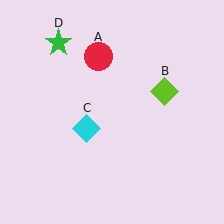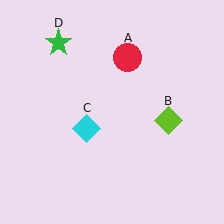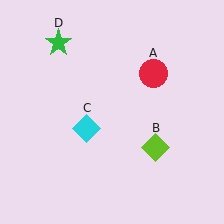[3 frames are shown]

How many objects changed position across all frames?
2 objects changed position: red circle (object A), lime diamond (object B).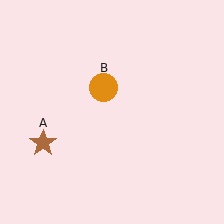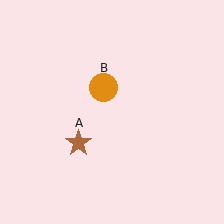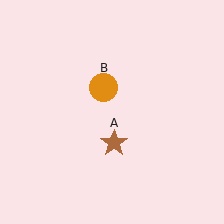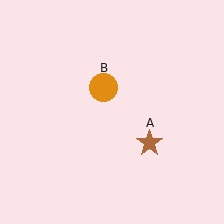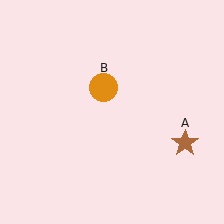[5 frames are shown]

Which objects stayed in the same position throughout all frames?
Orange circle (object B) remained stationary.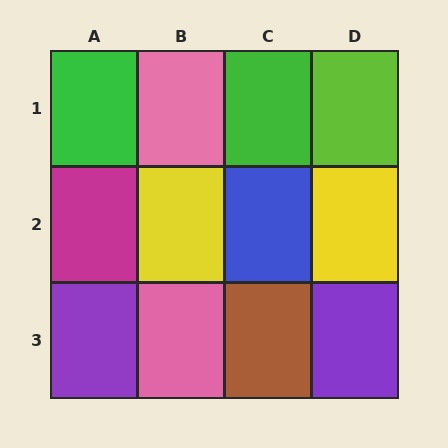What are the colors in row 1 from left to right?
Green, pink, green, lime.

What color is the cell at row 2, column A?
Magenta.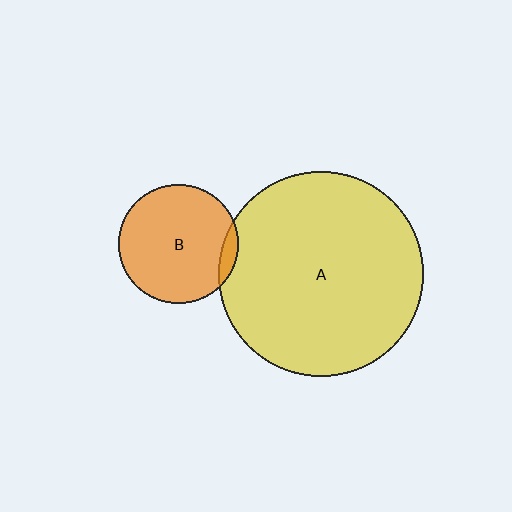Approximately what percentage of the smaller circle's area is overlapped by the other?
Approximately 5%.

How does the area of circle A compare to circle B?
Approximately 2.9 times.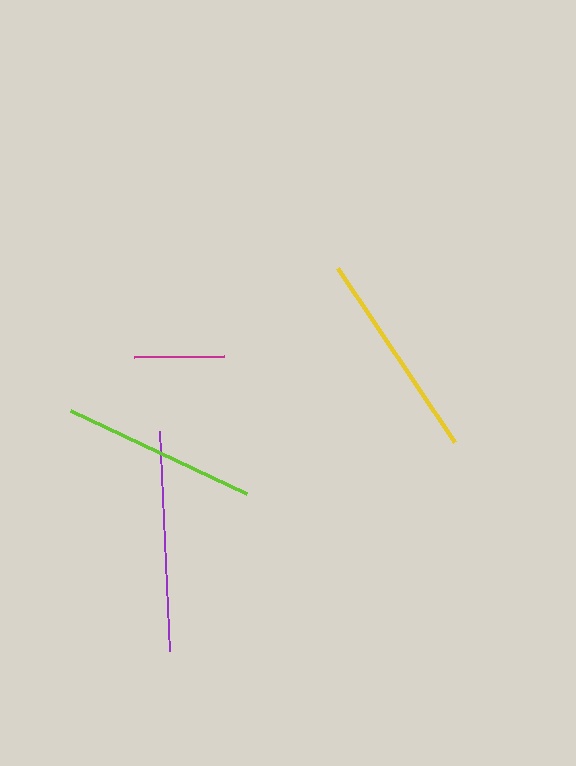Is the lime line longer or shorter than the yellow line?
The yellow line is longer than the lime line.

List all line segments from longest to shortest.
From longest to shortest: purple, yellow, lime, magenta.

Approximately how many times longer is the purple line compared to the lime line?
The purple line is approximately 1.1 times the length of the lime line.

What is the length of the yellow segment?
The yellow segment is approximately 210 pixels long.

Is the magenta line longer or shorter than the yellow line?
The yellow line is longer than the magenta line.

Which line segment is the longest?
The purple line is the longest at approximately 220 pixels.